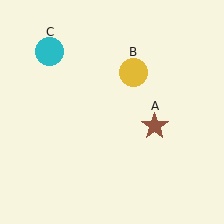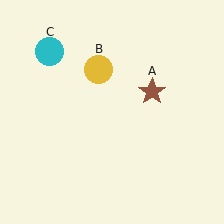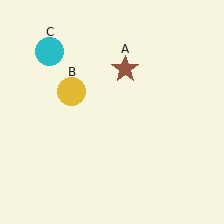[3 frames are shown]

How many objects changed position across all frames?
2 objects changed position: brown star (object A), yellow circle (object B).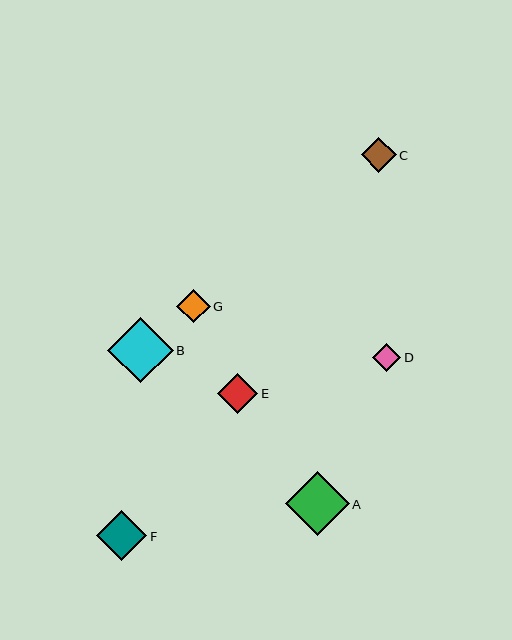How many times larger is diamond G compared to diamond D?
Diamond G is approximately 1.2 times the size of diamond D.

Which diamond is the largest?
Diamond B is the largest with a size of approximately 65 pixels.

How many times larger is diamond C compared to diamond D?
Diamond C is approximately 1.2 times the size of diamond D.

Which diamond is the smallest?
Diamond D is the smallest with a size of approximately 28 pixels.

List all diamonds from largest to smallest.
From largest to smallest: B, A, F, E, C, G, D.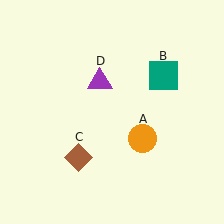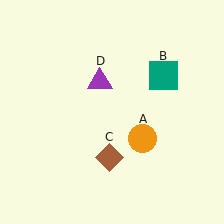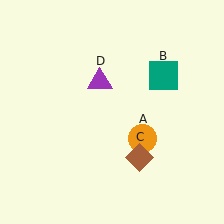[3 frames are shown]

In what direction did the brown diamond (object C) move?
The brown diamond (object C) moved right.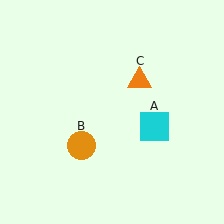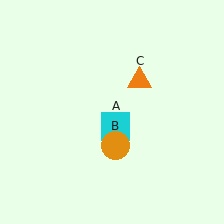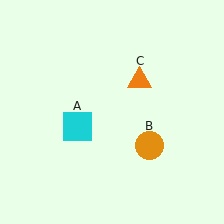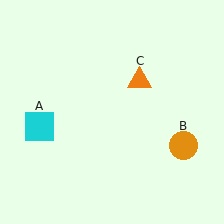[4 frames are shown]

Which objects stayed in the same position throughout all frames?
Orange triangle (object C) remained stationary.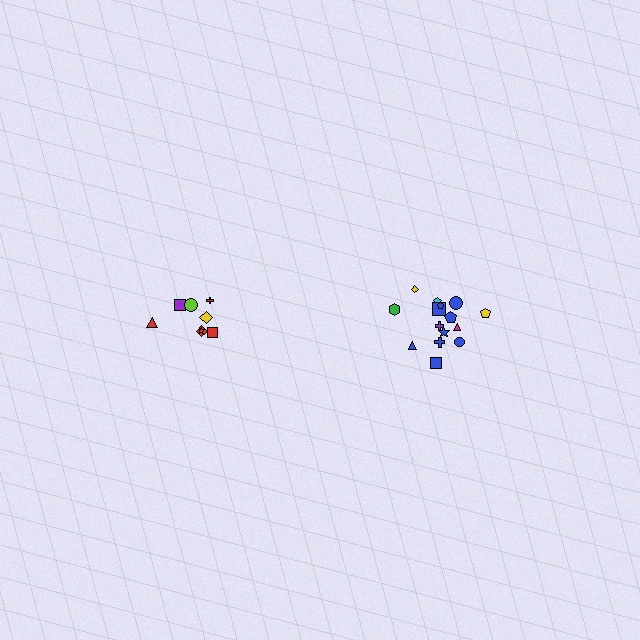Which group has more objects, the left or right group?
The right group.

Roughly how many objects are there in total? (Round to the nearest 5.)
Roughly 25 objects in total.